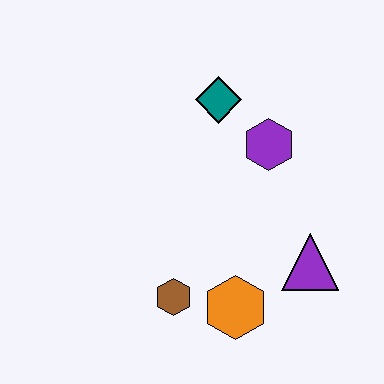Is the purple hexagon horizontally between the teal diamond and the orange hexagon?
No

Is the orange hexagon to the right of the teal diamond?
Yes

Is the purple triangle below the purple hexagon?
Yes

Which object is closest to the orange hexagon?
The brown hexagon is closest to the orange hexagon.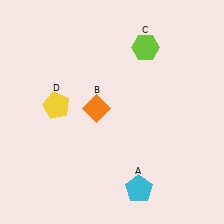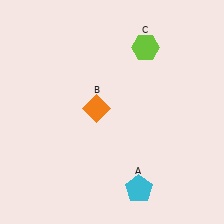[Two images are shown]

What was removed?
The yellow pentagon (D) was removed in Image 2.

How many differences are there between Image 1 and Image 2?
There is 1 difference between the two images.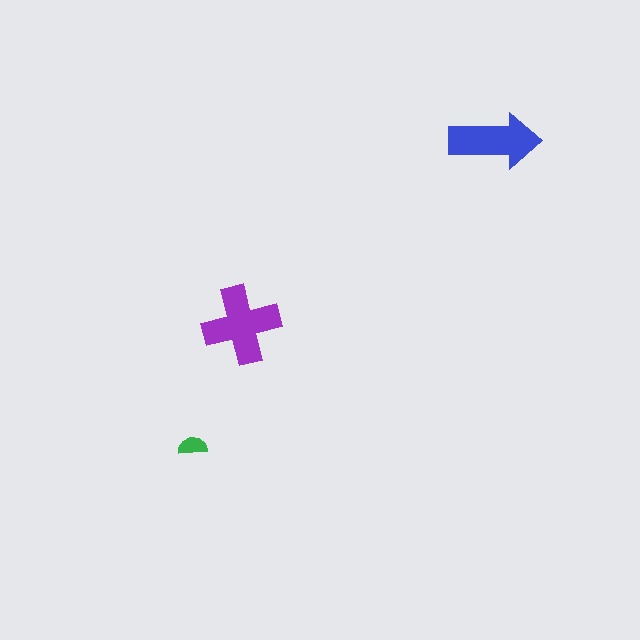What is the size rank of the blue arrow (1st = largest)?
2nd.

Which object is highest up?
The blue arrow is topmost.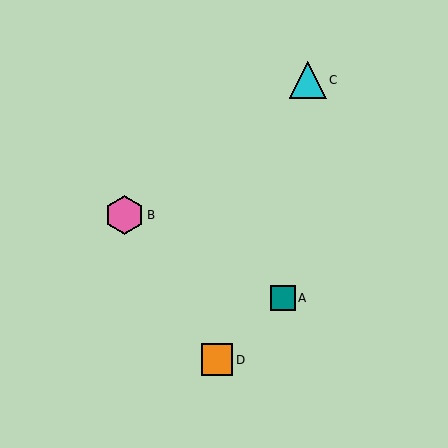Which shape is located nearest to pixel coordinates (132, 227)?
The pink hexagon (labeled B) at (124, 215) is nearest to that location.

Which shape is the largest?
The pink hexagon (labeled B) is the largest.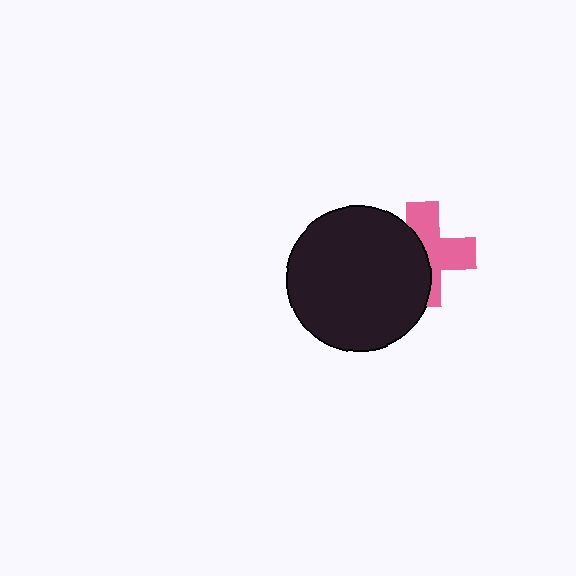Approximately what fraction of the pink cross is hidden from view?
Roughly 47% of the pink cross is hidden behind the black circle.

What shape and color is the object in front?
The object in front is a black circle.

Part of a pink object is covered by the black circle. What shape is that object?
It is a cross.